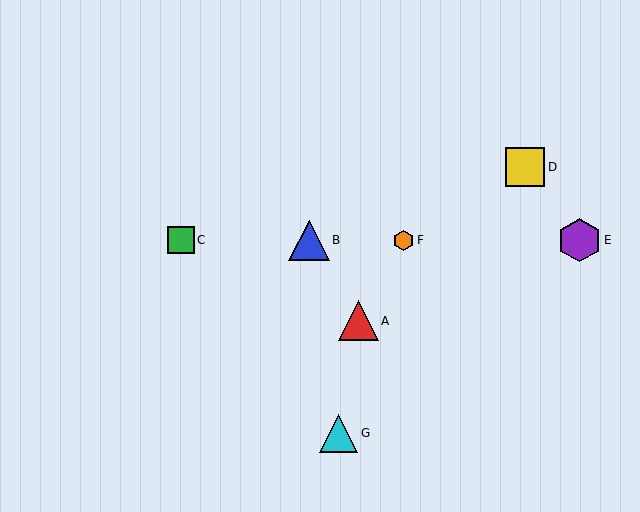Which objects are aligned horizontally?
Objects B, C, E, F are aligned horizontally.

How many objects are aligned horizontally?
4 objects (B, C, E, F) are aligned horizontally.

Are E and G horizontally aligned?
No, E is at y≈240 and G is at y≈433.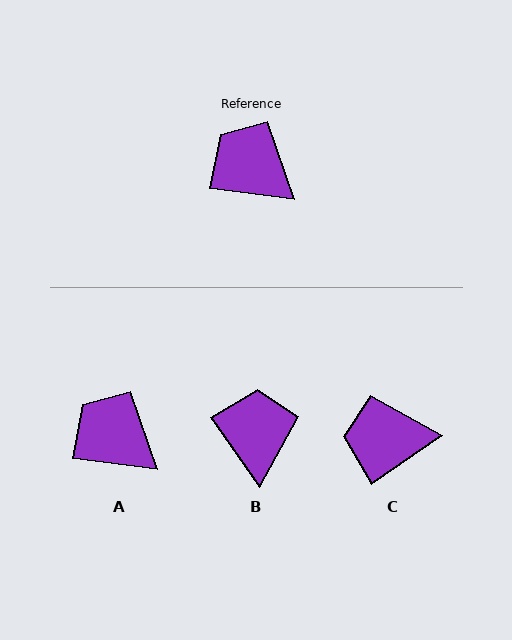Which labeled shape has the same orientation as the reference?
A.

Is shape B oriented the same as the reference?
No, it is off by about 48 degrees.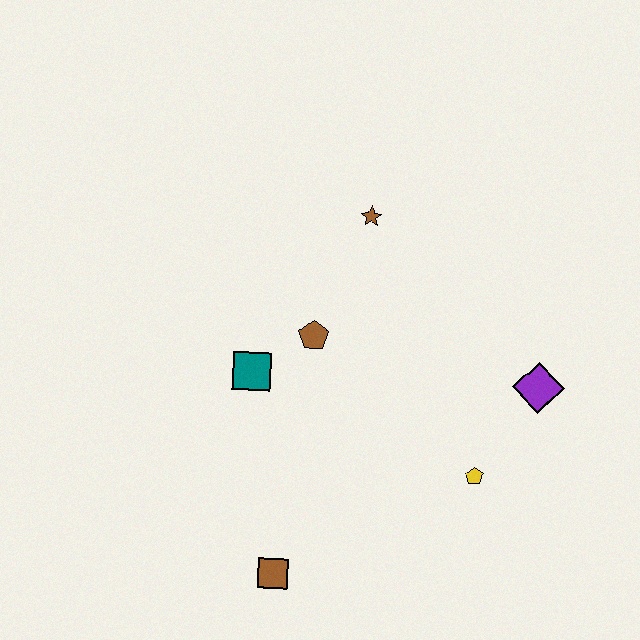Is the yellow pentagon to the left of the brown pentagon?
No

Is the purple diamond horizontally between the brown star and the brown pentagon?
No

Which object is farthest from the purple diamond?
The brown square is farthest from the purple diamond.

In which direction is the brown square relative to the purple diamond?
The brown square is to the left of the purple diamond.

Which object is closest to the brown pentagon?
The teal square is closest to the brown pentagon.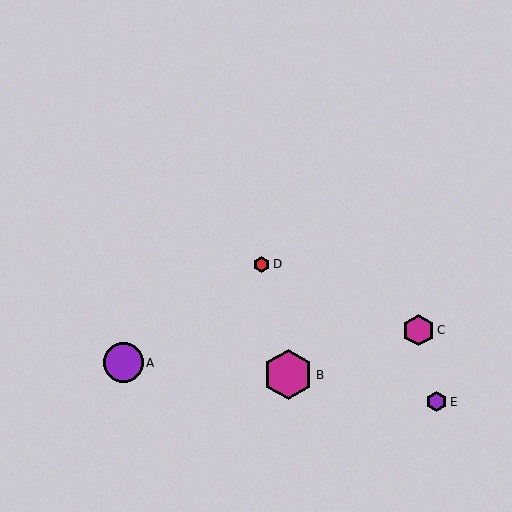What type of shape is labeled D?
Shape D is a red hexagon.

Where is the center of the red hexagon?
The center of the red hexagon is at (262, 264).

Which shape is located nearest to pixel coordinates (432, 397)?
The purple hexagon (labeled E) at (437, 402) is nearest to that location.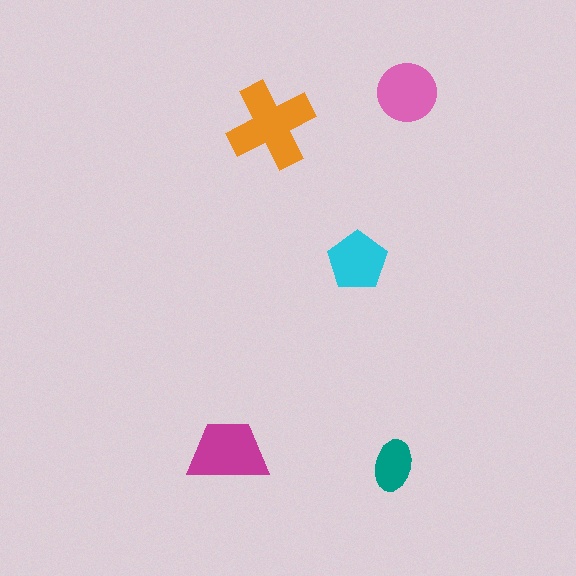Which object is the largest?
The orange cross.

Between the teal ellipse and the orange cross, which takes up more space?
The orange cross.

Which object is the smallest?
The teal ellipse.